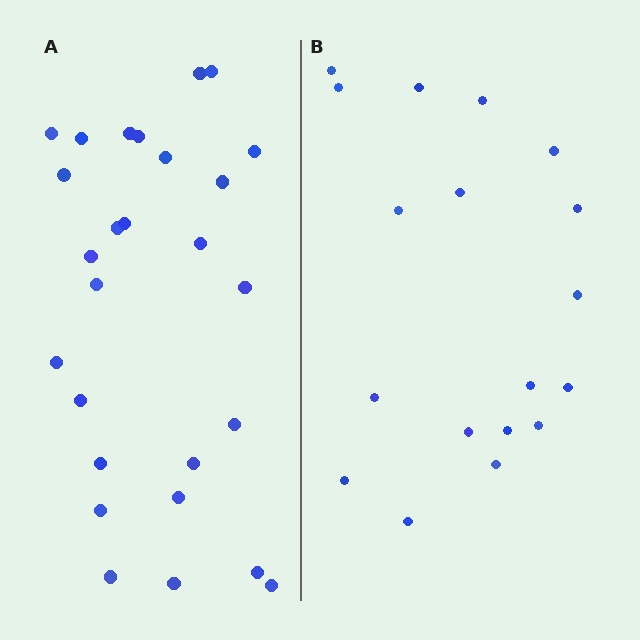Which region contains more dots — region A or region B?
Region A (the left region) has more dots.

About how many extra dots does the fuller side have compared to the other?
Region A has roughly 8 or so more dots than region B.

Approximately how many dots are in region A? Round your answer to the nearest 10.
About 30 dots. (The exact count is 27, which rounds to 30.)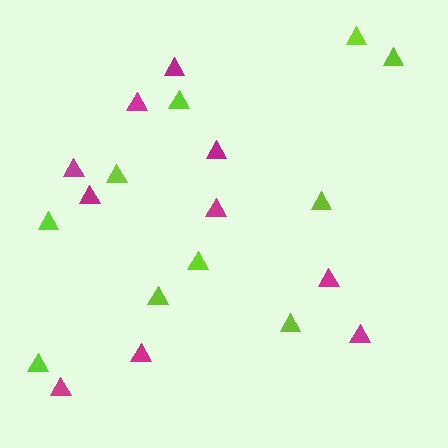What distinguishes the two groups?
There are 2 groups: one group of lime triangles (10) and one group of magenta triangles (10).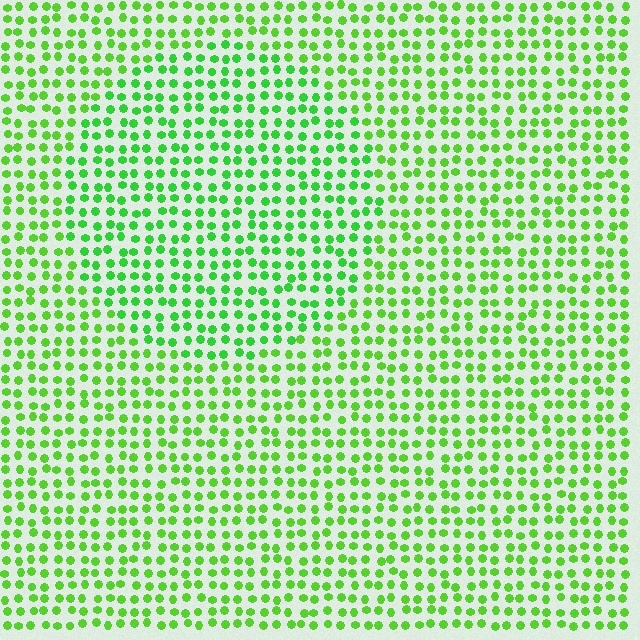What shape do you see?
I see a circle.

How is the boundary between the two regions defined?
The boundary is defined purely by a slight shift in hue (about 18 degrees). Spacing, size, and orientation are identical on both sides.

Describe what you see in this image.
The image is filled with small lime elements in a uniform arrangement. A circle-shaped region is visible where the elements are tinted to a slightly different hue, forming a subtle color boundary.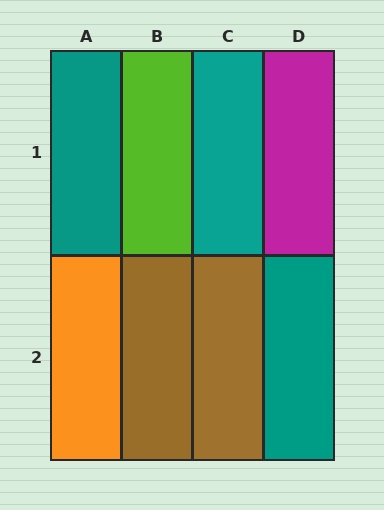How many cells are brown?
2 cells are brown.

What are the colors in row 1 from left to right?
Teal, lime, teal, magenta.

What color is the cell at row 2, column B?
Brown.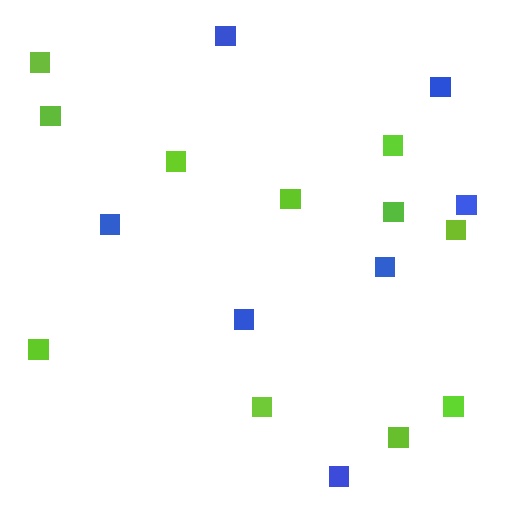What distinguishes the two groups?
There are 2 groups: one group of lime squares (11) and one group of blue squares (7).